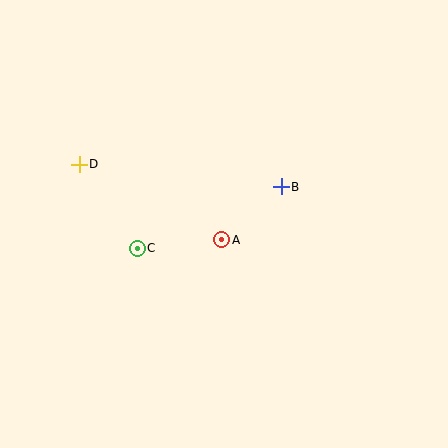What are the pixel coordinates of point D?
Point D is at (79, 164).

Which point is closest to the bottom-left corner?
Point C is closest to the bottom-left corner.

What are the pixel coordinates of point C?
Point C is at (137, 248).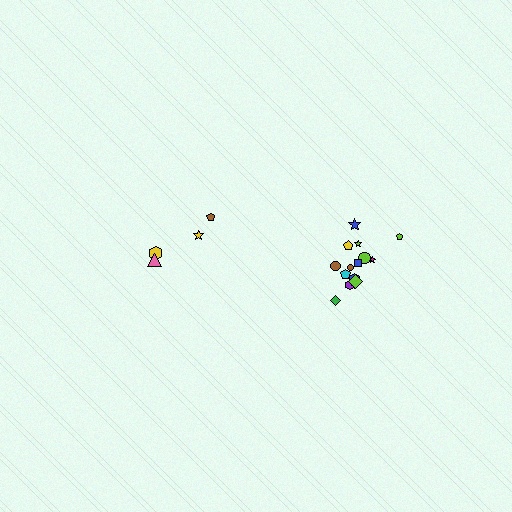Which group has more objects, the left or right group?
The right group.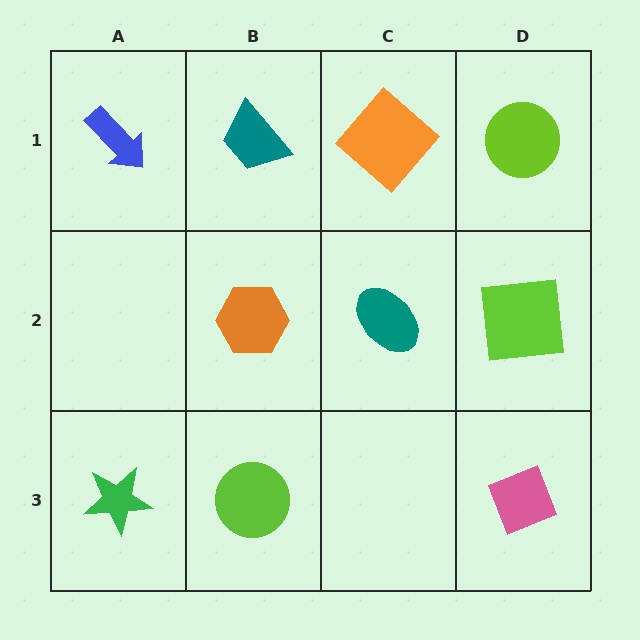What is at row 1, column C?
An orange diamond.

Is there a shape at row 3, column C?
No, that cell is empty.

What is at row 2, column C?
A teal ellipse.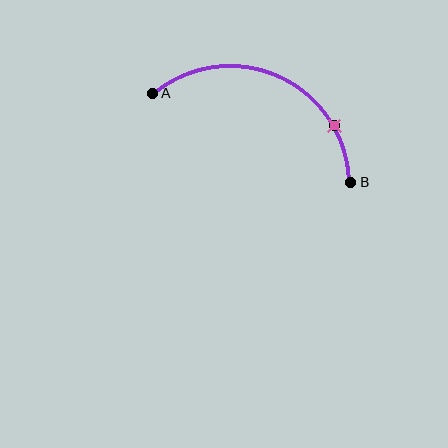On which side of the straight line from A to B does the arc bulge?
The arc bulges above the straight line connecting A and B.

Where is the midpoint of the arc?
The arc midpoint is the point on the curve farthest from the straight line joining A and B. It sits above that line.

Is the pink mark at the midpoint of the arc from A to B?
No. The pink mark lies on the arc but is closer to endpoint B. The arc midpoint would be at the point on the curve equidistant along the arc from both A and B.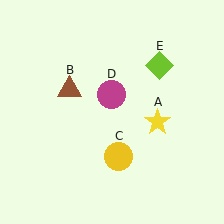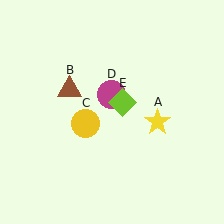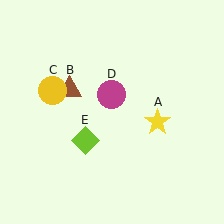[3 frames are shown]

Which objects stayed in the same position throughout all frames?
Yellow star (object A) and brown triangle (object B) and magenta circle (object D) remained stationary.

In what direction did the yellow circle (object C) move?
The yellow circle (object C) moved up and to the left.